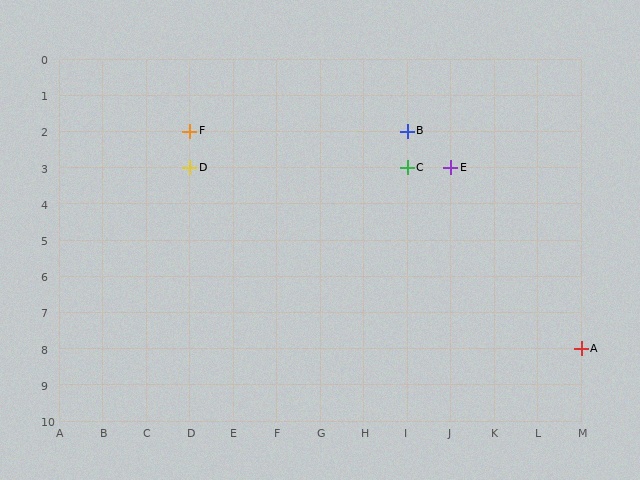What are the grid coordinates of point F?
Point F is at grid coordinates (D, 2).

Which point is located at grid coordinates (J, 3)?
Point E is at (J, 3).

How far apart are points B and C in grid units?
Points B and C are 1 row apart.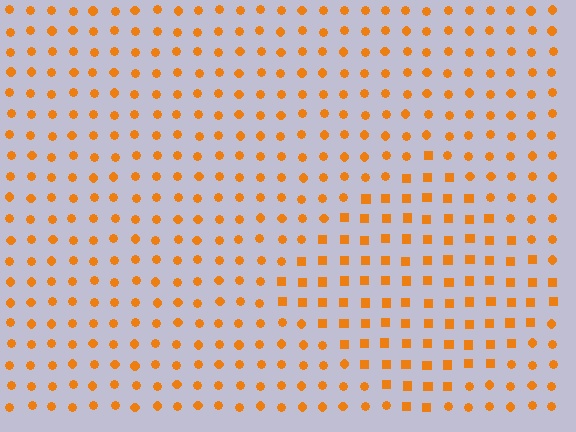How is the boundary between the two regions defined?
The boundary is defined by a change in element shape: squares inside vs. circles outside. All elements share the same color and spacing.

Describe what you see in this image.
The image is filled with small orange elements arranged in a uniform grid. A diamond-shaped region contains squares, while the surrounding area contains circles. The boundary is defined purely by the change in element shape.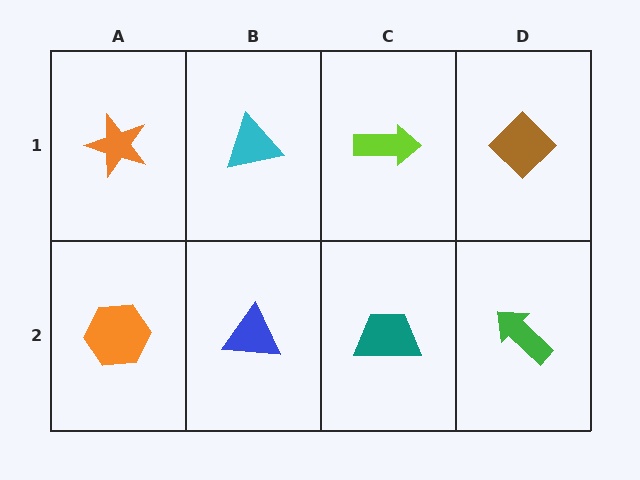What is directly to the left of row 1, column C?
A cyan triangle.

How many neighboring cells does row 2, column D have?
2.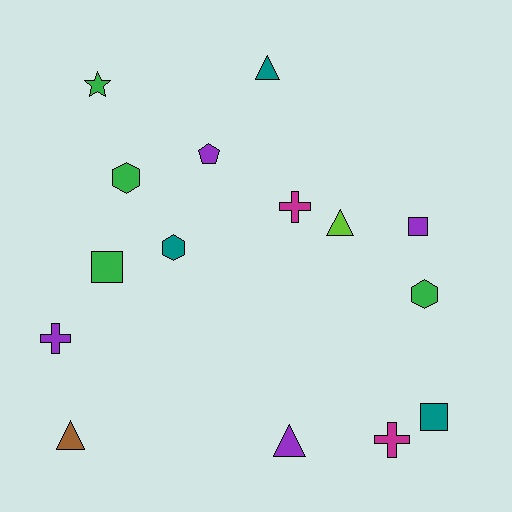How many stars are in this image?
There is 1 star.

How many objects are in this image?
There are 15 objects.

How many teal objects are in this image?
There are 3 teal objects.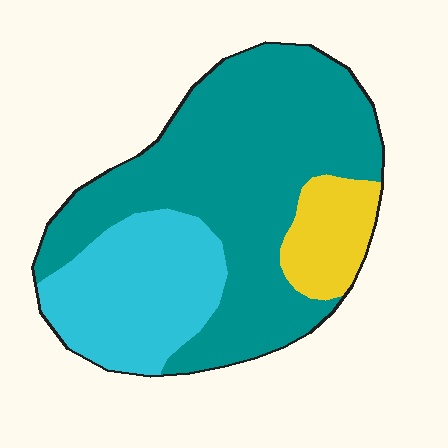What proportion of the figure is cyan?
Cyan takes up about one quarter (1/4) of the figure.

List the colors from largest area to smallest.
From largest to smallest: teal, cyan, yellow.